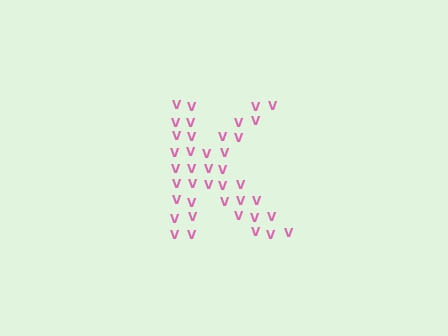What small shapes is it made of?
It is made of small letter V's.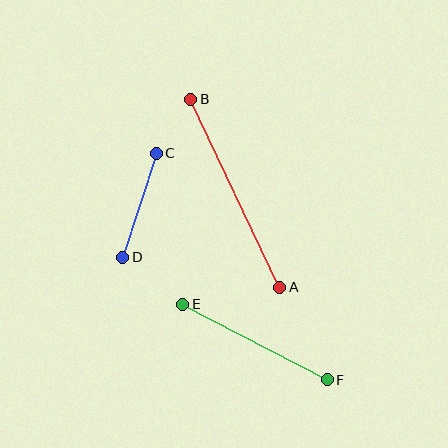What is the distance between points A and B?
The distance is approximately 208 pixels.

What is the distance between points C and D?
The distance is approximately 109 pixels.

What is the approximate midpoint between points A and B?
The midpoint is at approximately (235, 193) pixels.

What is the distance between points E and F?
The distance is approximately 163 pixels.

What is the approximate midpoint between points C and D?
The midpoint is at approximately (140, 205) pixels.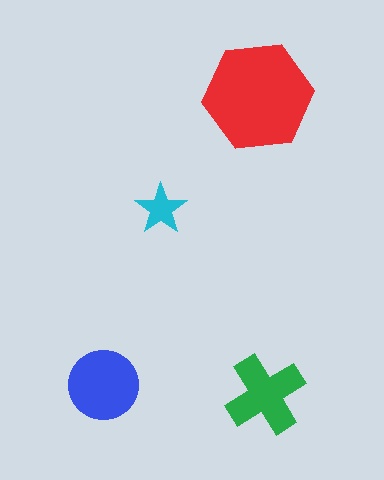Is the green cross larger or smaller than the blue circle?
Smaller.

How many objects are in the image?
There are 4 objects in the image.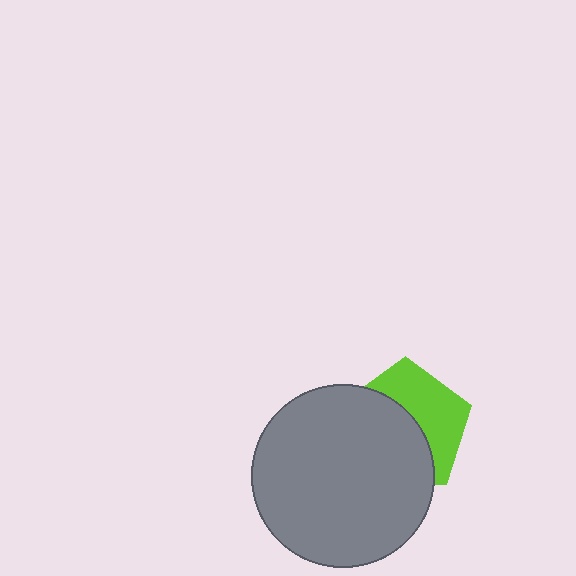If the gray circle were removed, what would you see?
You would see the complete lime pentagon.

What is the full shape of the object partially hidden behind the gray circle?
The partially hidden object is a lime pentagon.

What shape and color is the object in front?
The object in front is a gray circle.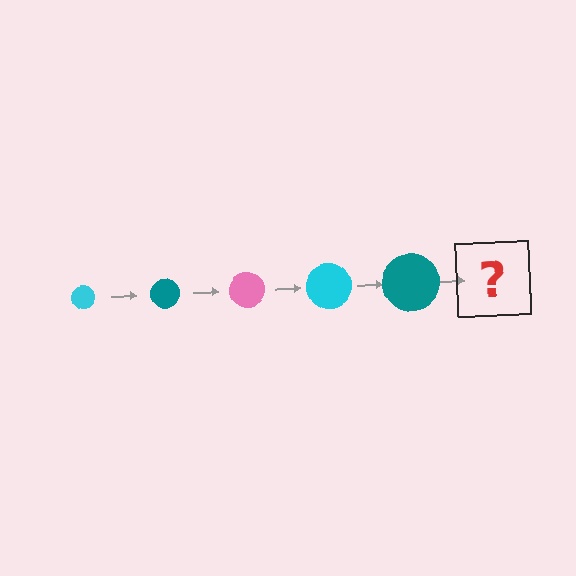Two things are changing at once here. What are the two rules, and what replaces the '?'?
The two rules are that the circle grows larger each step and the color cycles through cyan, teal, and pink. The '?' should be a pink circle, larger than the previous one.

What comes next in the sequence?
The next element should be a pink circle, larger than the previous one.